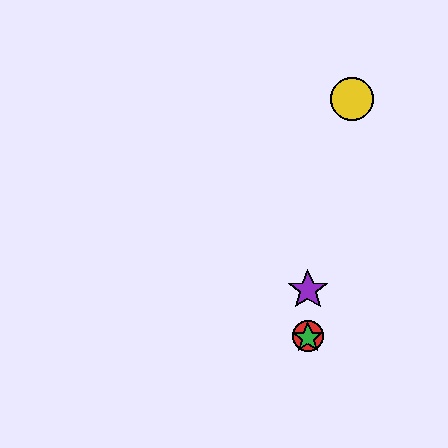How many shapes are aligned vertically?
4 shapes (the red circle, the blue star, the green star, the purple star) are aligned vertically.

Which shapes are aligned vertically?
The red circle, the blue star, the green star, the purple star are aligned vertically.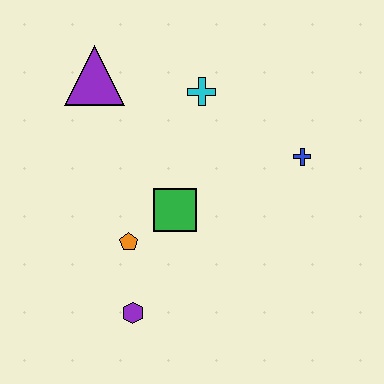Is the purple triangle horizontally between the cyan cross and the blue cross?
No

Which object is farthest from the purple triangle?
The purple hexagon is farthest from the purple triangle.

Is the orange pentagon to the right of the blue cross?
No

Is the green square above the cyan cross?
No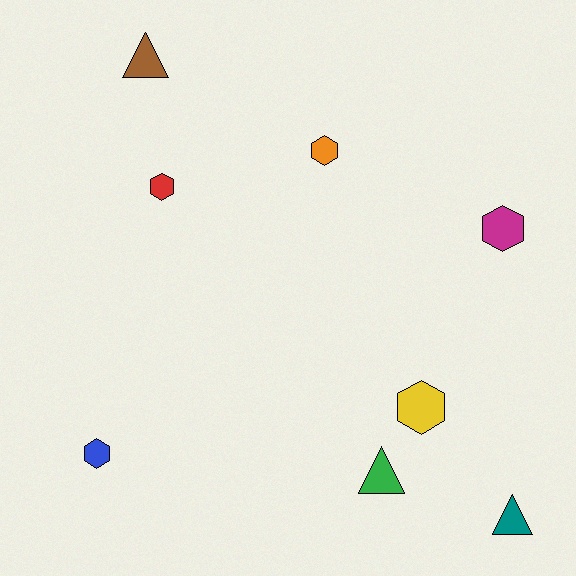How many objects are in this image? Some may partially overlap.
There are 8 objects.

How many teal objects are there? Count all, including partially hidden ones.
There is 1 teal object.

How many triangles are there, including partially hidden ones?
There are 3 triangles.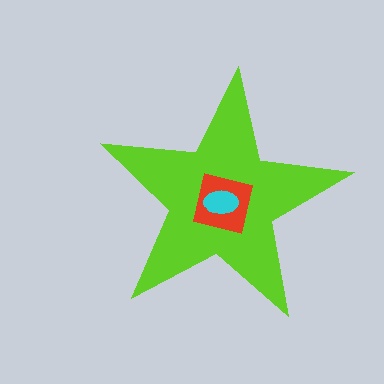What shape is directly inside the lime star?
The red square.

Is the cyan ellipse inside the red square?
Yes.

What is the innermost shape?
The cyan ellipse.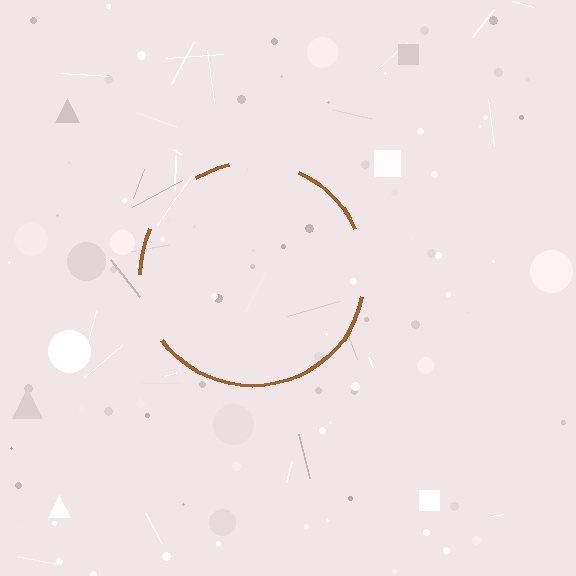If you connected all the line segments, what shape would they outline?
They would outline a circle.